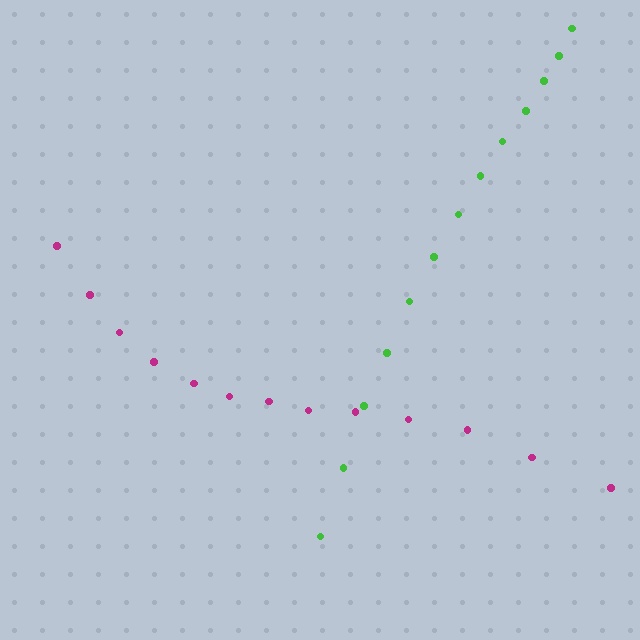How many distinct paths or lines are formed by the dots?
There are 2 distinct paths.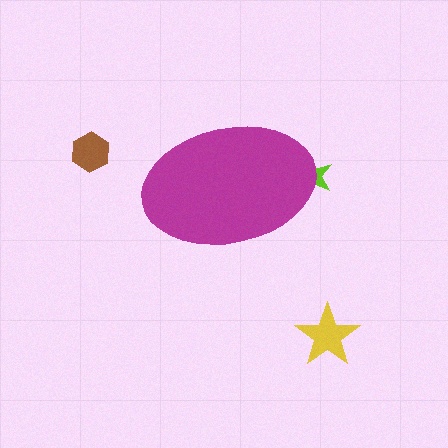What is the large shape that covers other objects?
A magenta ellipse.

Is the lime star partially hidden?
Yes, the lime star is partially hidden behind the magenta ellipse.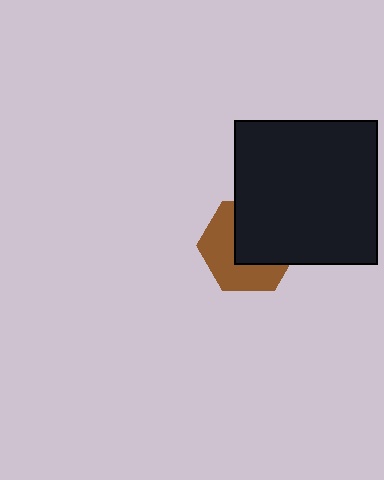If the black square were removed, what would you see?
You would see the complete brown hexagon.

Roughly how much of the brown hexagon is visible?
About half of it is visible (roughly 49%).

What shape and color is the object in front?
The object in front is a black square.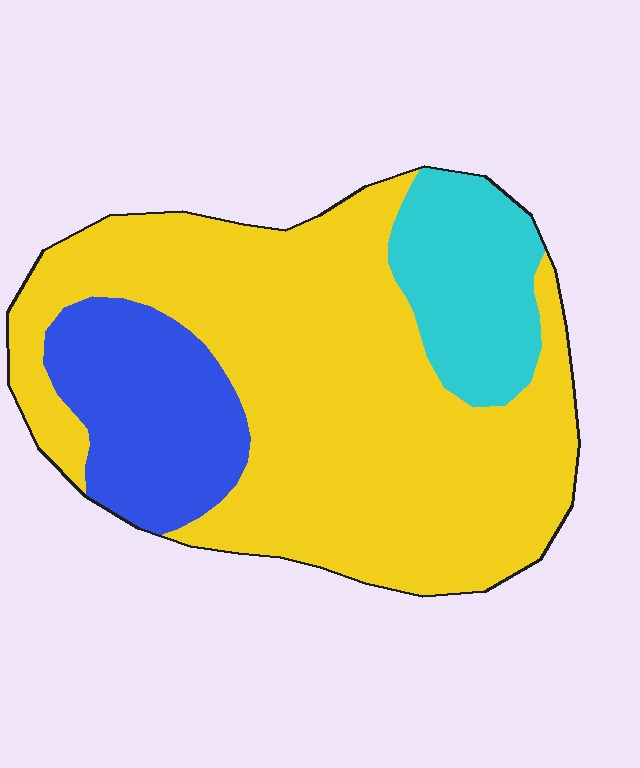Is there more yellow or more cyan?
Yellow.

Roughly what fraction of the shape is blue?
Blue takes up less than a quarter of the shape.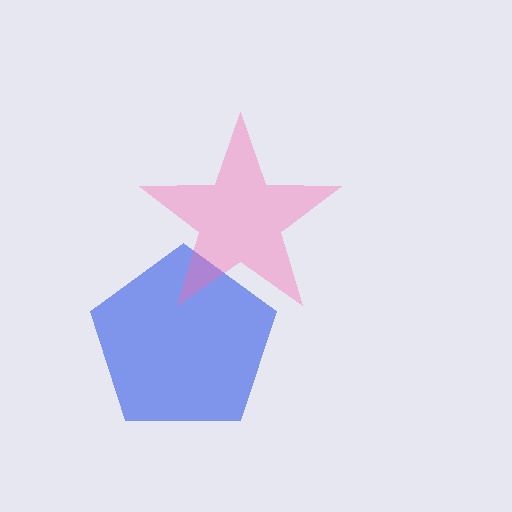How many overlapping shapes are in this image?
There are 2 overlapping shapes in the image.